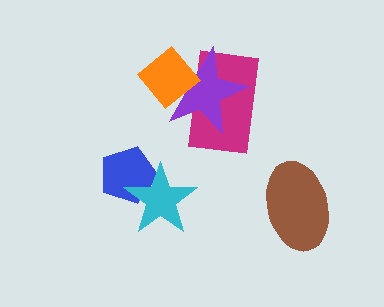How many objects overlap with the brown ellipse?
0 objects overlap with the brown ellipse.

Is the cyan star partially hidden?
No, no other shape covers it.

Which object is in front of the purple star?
The orange diamond is in front of the purple star.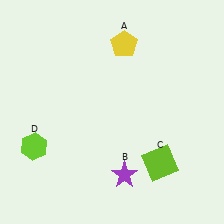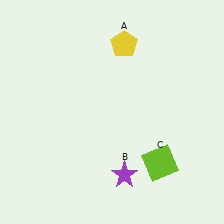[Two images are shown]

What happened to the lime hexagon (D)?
The lime hexagon (D) was removed in Image 2. It was in the bottom-left area of Image 1.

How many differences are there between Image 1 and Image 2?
There is 1 difference between the two images.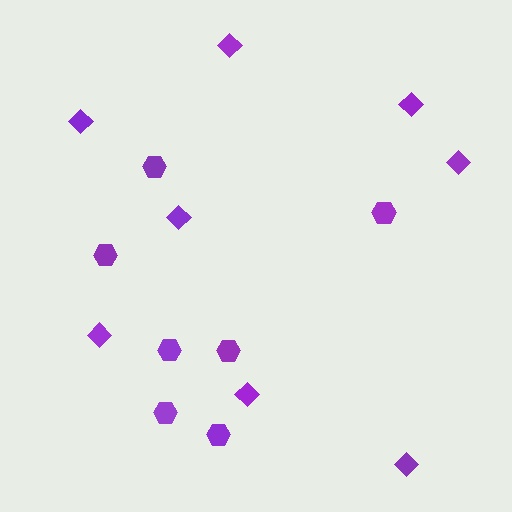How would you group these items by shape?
There are 2 groups: one group of hexagons (7) and one group of diamonds (8).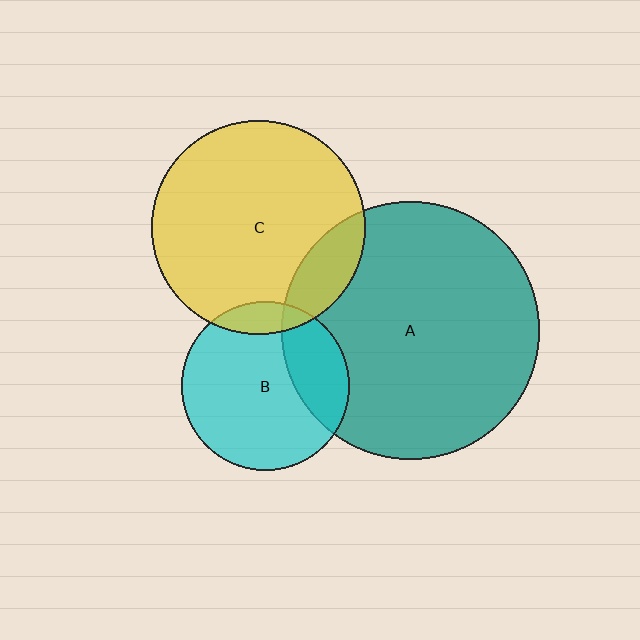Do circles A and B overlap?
Yes.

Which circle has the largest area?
Circle A (teal).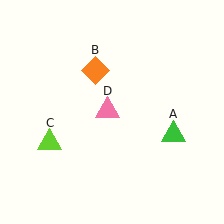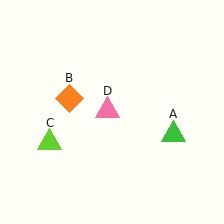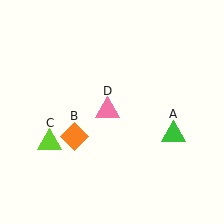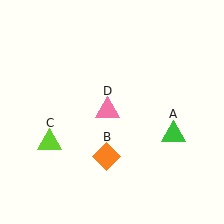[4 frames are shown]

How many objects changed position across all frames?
1 object changed position: orange diamond (object B).